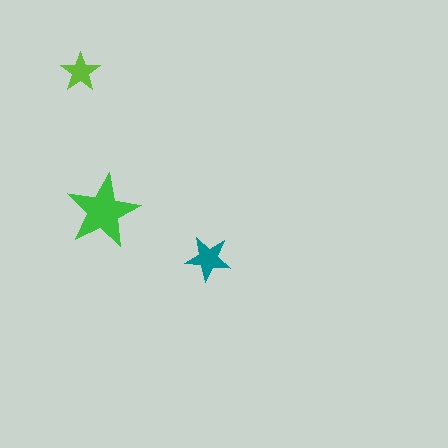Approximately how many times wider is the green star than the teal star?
About 1.5 times wider.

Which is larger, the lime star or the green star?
The green one.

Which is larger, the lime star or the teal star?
The teal one.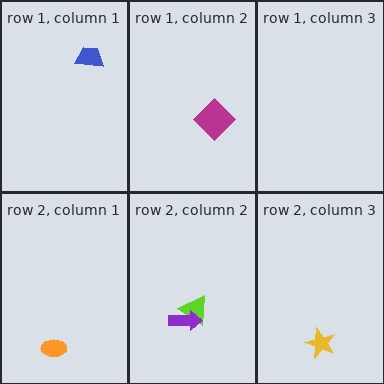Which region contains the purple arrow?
The row 2, column 2 region.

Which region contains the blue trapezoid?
The row 1, column 1 region.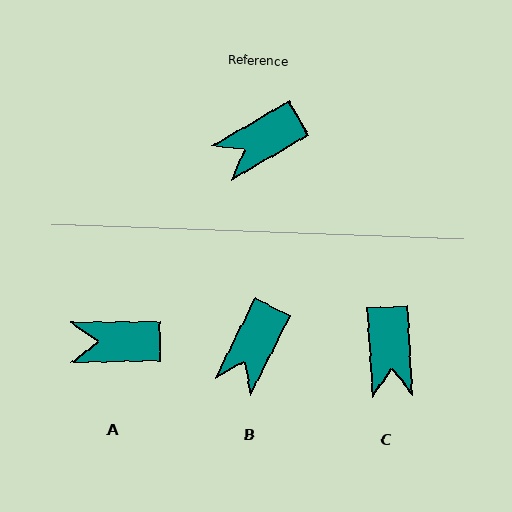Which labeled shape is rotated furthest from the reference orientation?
C, about 63 degrees away.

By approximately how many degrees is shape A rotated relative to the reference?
Approximately 29 degrees clockwise.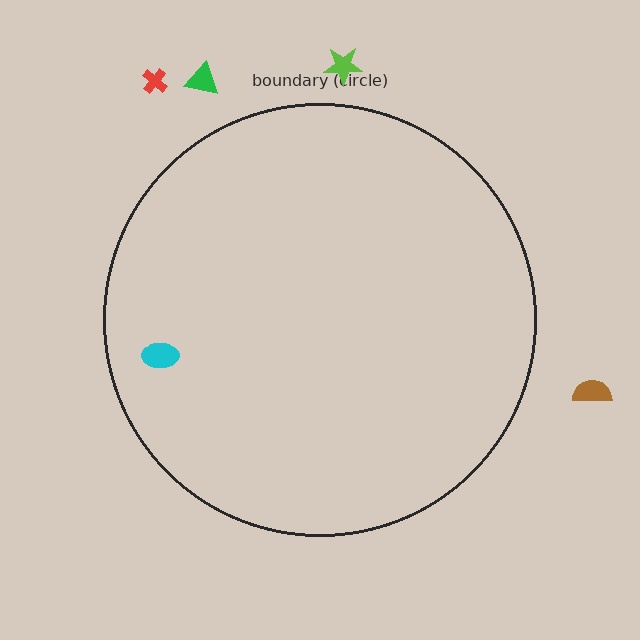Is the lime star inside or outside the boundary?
Outside.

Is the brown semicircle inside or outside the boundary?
Outside.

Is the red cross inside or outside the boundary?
Outside.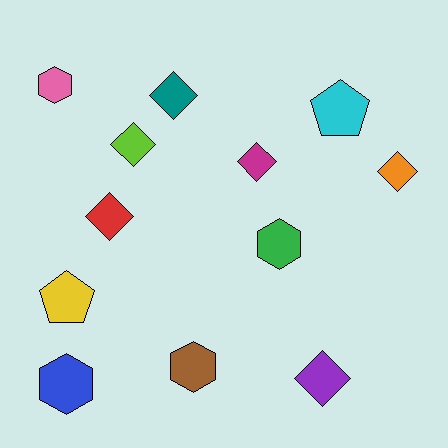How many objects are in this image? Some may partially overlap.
There are 12 objects.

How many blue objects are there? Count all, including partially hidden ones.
There is 1 blue object.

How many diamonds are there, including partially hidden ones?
There are 6 diamonds.